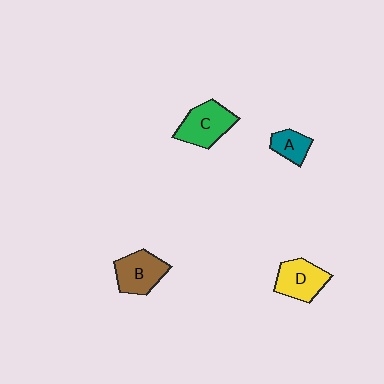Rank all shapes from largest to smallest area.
From largest to smallest: C (green), B (brown), D (yellow), A (teal).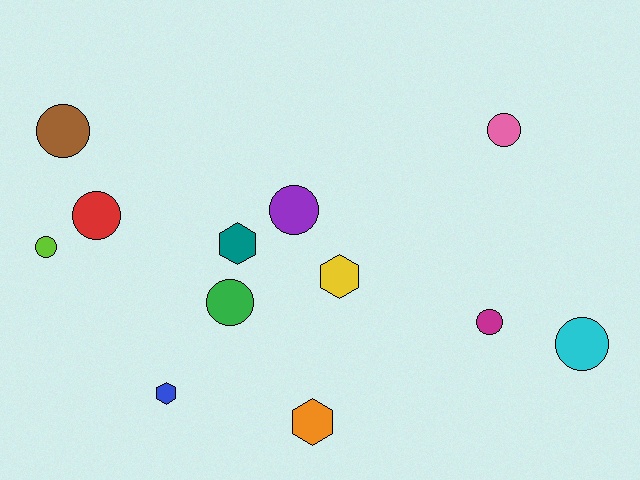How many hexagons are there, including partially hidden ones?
There are 4 hexagons.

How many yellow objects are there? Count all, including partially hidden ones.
There is 1 yellow object.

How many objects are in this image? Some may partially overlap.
There are 12 objects.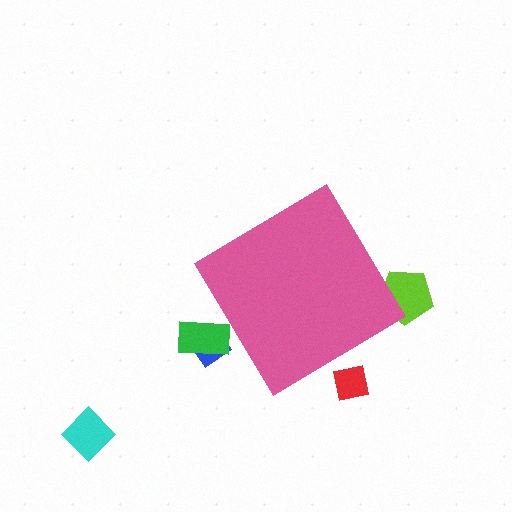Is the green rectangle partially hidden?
Yes, the green rectangle is partially hidden behind the pink diamond.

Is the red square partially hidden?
Yes, the red square is partially hidden behind the pink diamond.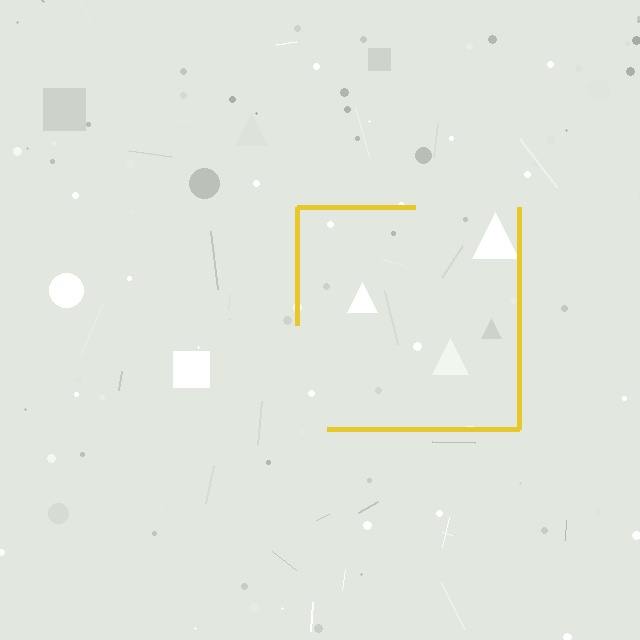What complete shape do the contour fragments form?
The contour fragments form a square.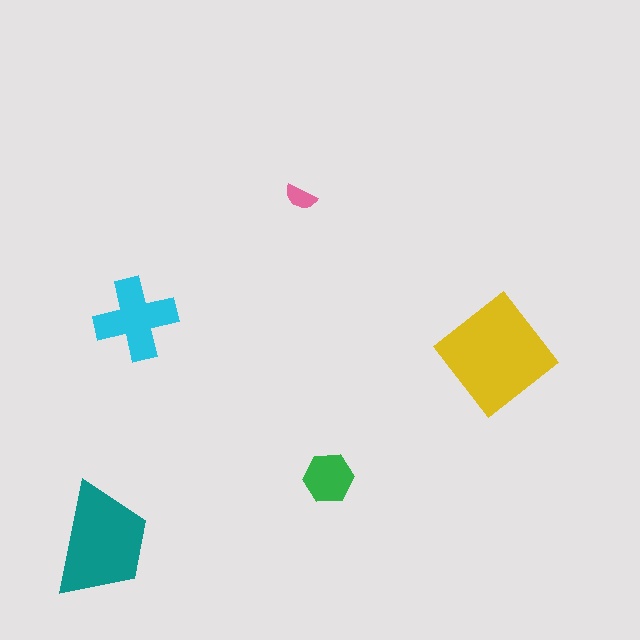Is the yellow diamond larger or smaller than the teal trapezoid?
Larger.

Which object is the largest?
The yellow diamond.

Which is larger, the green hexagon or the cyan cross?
The cyan cross.